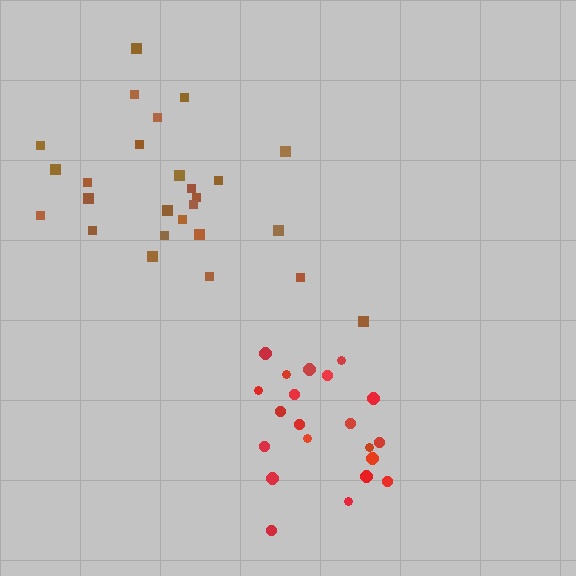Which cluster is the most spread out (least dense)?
Brown.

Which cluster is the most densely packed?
Red.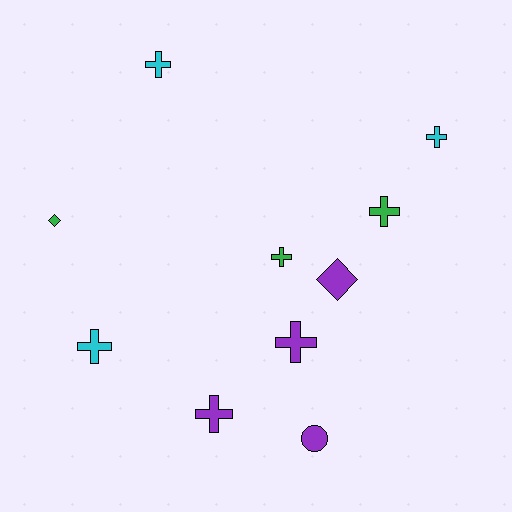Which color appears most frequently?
Purple, with 4 objects.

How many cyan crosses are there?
There are 3 cyan crosses.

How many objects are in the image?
There are 10 objects.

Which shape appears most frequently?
Cross, with 7 objects.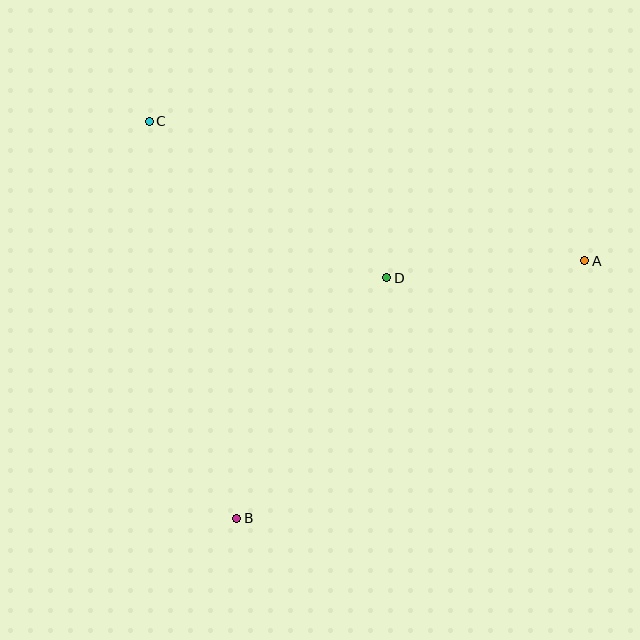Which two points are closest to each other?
Points A and D are closest to each other.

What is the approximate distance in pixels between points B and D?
The distance between B and D is approximately 284 pixels.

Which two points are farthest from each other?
Points A and C are farthest from each other.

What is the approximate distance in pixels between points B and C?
The distance between B and C is approximately 407 pixels.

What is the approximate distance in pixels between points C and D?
The distance between C and D is approximately 284 pixels.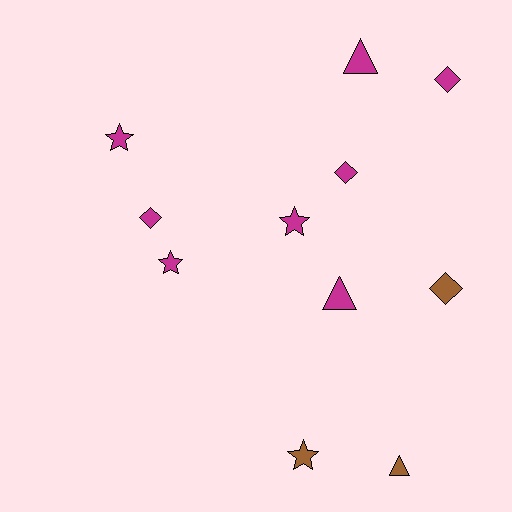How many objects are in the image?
There are 11 objects.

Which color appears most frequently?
Magenta, with 8 objects.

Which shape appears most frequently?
Diamond, with 4 objects.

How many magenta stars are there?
There are 3 magenta stars.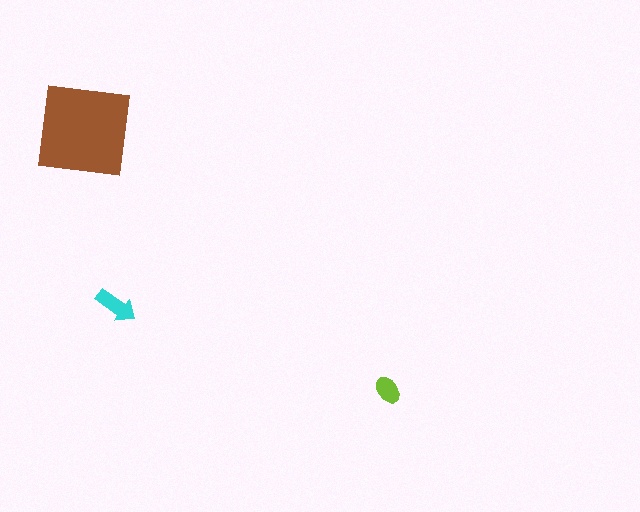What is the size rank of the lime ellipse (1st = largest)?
3rd.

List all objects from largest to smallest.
The brown square, the cyan arrow, the lime ellipse.